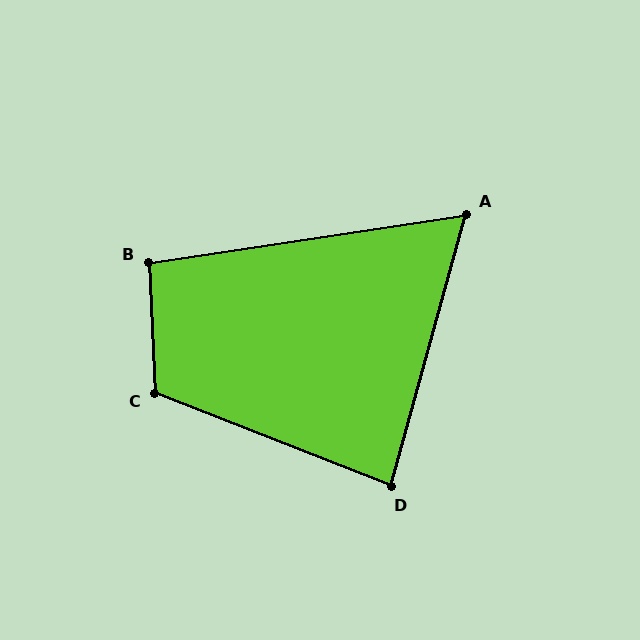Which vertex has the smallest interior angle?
A, at approximately 66 degrees.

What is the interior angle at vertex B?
Approximately 96 degrees (obtuse).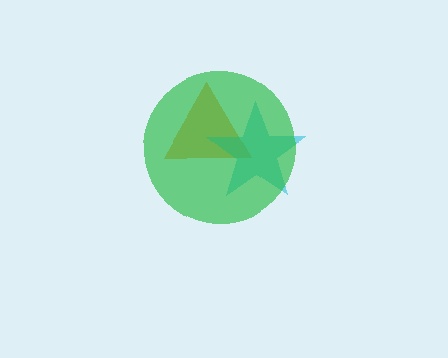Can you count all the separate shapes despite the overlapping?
Yes, there are 3 separate shapes.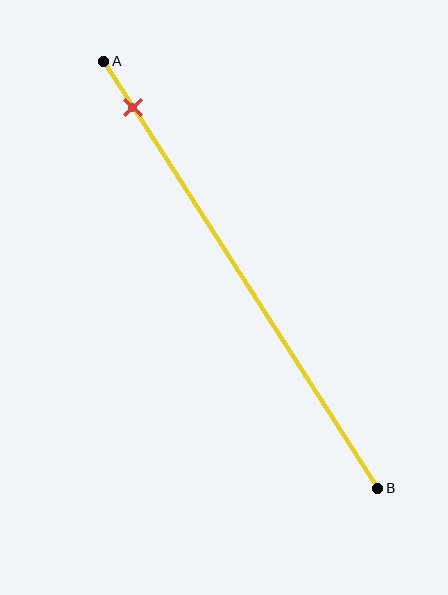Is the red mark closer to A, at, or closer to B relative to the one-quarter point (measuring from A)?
The red mark is closer to point A than the one-quarter point of segment AB.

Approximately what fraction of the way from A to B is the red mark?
The red mark is approximately 10% of the way from A to B.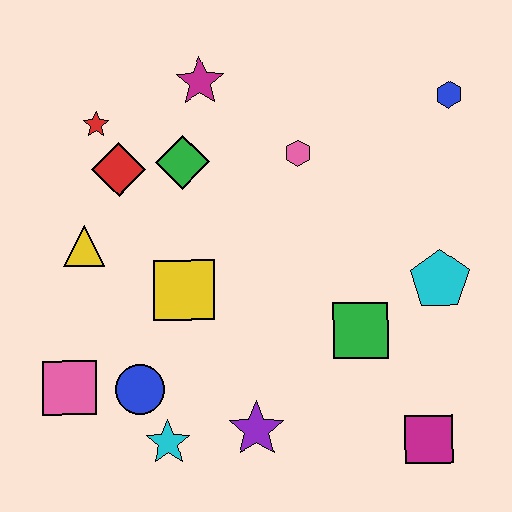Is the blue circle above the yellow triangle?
No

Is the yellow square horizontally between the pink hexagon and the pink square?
Yes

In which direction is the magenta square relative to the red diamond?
The magenta square is to the right of the red diamond.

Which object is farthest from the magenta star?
The magenta square is farthest from the magenta star.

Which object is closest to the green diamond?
The red diamond is closest to the green diamond.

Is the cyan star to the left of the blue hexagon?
Yes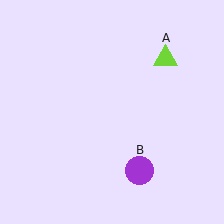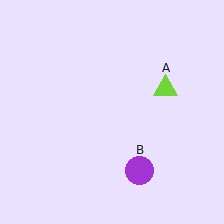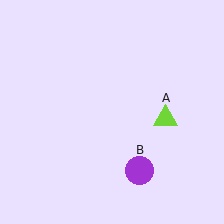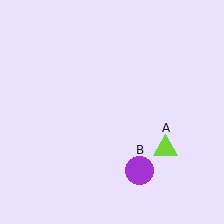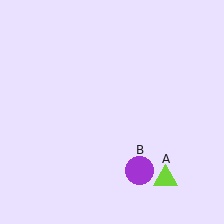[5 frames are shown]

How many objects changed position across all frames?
1 object changed position: lime triangle (object A).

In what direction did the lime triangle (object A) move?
The lime triangle (object A) moved down.